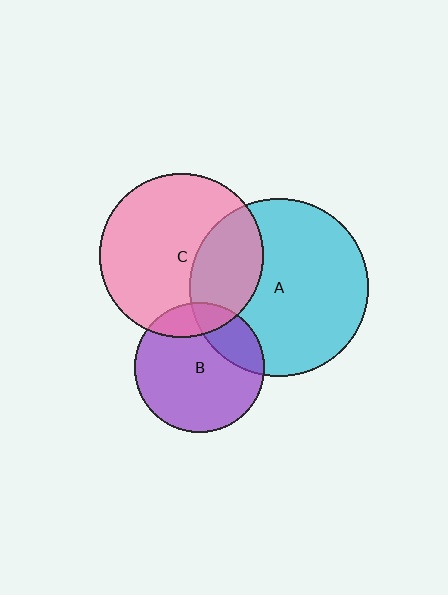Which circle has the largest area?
Circle A (cyan).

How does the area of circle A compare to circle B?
Approximately 1.9 times.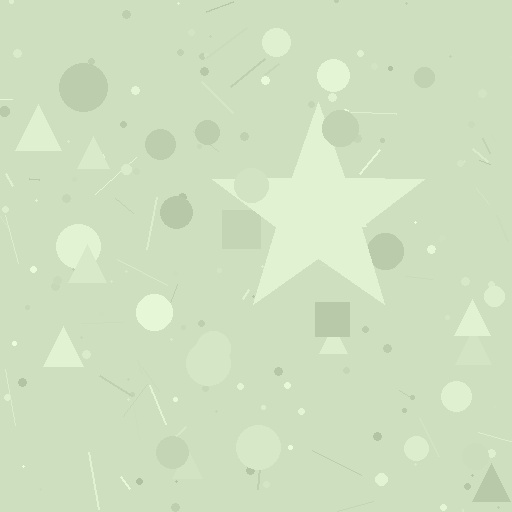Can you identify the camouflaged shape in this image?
The camouflaged shape is a star.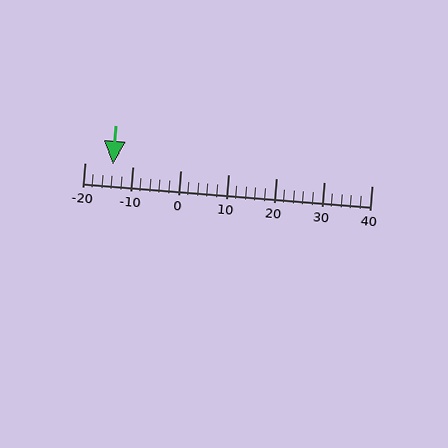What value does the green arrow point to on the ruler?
The green arrow points to approximately -14.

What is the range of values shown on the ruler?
The ruler shows values from -20 to 40.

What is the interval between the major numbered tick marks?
The major tick marks are spaced 10 units apart.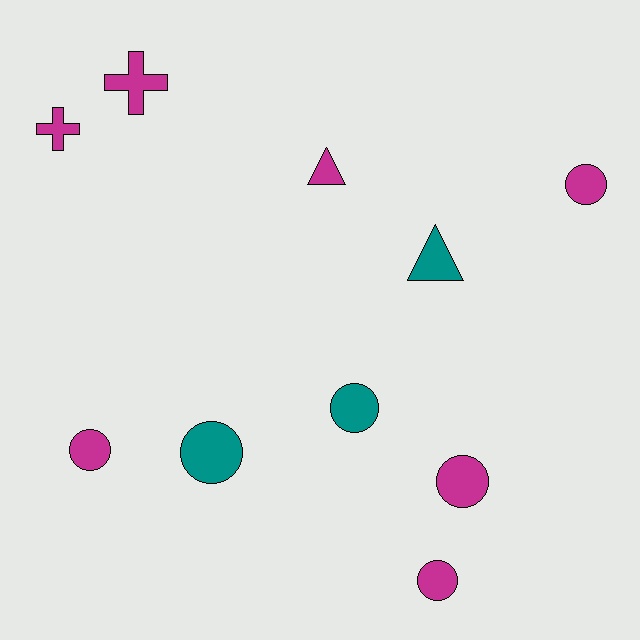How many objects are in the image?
There are 10 objects.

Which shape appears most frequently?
Circle, with 6 objects.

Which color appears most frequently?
Magenta, with 7 objects.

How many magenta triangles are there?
There is 1 magenta triangle.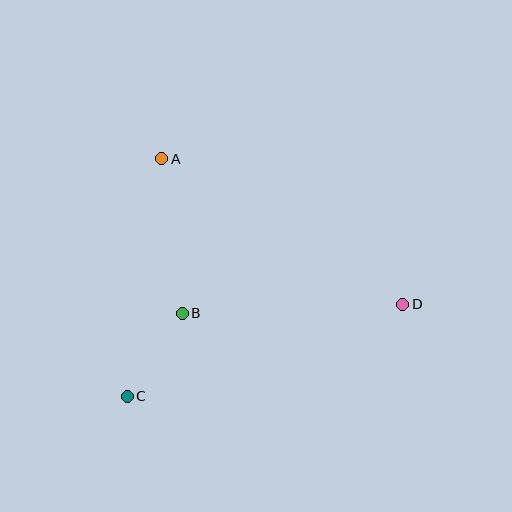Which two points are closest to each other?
Points B and C are closest to each other.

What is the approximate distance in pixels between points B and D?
The distance between B and D is approximately 221 pixels.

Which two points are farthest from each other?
Points C and D are farthest from each other.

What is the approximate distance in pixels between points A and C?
The distance between A and C is approximately 240 pixels.